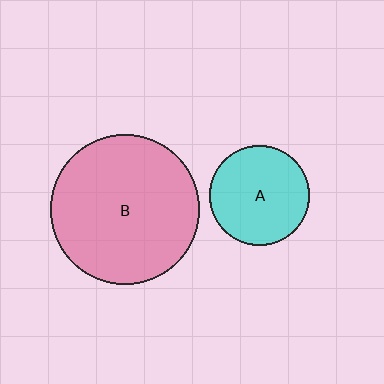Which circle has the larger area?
Circle B (pink).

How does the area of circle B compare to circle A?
Approximately 2.2 times.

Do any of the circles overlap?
No, none of the circles overlap.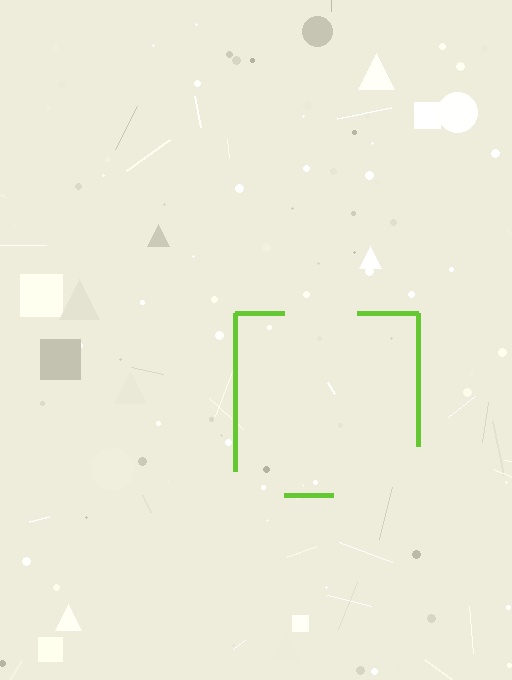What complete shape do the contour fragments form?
The contour fragments form a square.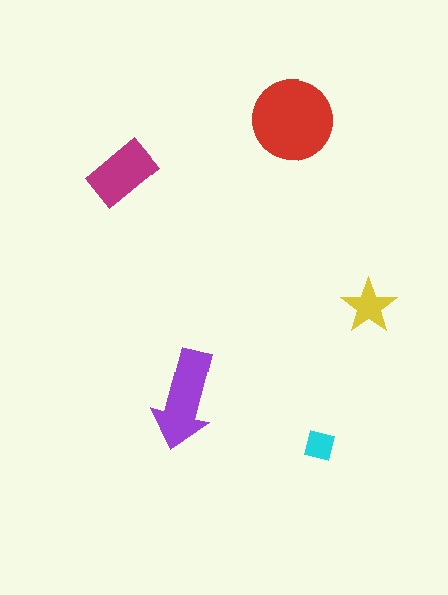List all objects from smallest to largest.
The cyan square, the yellow star, the magenta rectangle, the purple arrow, the red circle.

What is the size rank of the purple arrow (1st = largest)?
2nd.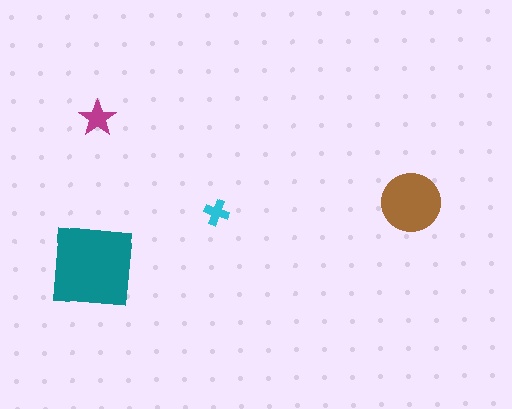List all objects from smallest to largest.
The cyan cross, the magenta star, the brown circle, the teal square.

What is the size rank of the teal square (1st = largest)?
1st.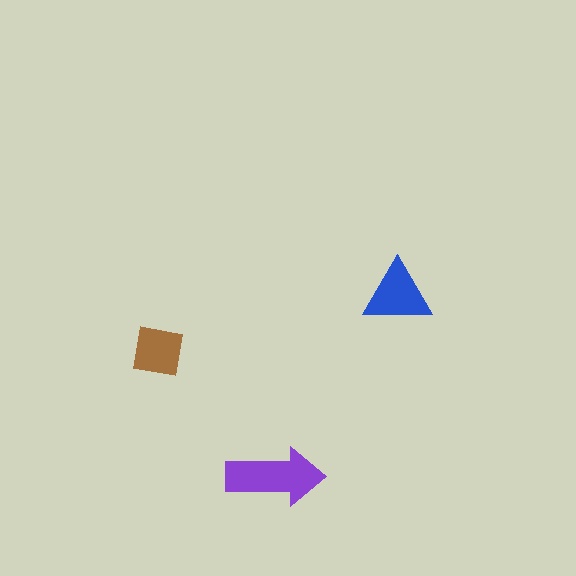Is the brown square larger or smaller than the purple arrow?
Smaller.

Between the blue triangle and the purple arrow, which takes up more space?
The purple arrow.